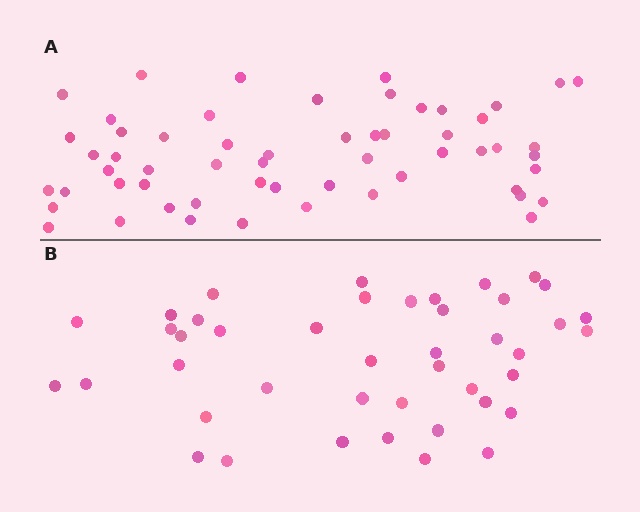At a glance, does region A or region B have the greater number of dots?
Region A (the top region) has more dots.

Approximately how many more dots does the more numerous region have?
Region A has approximately 15 more dots than region B.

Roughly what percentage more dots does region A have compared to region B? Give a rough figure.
About 35% more.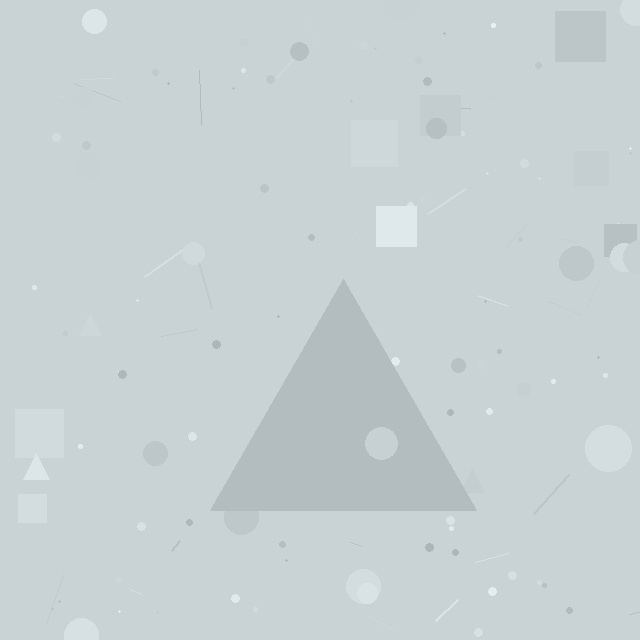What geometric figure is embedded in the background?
A triangle is embedded in the background.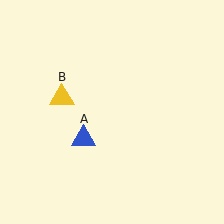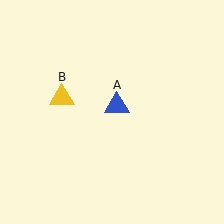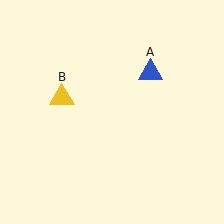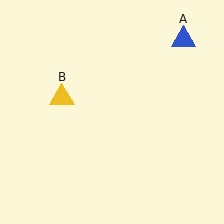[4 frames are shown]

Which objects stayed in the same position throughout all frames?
Yellow triangle (object B) remained stationary.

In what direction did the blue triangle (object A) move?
The blue triangle (object A) moved up and to the right.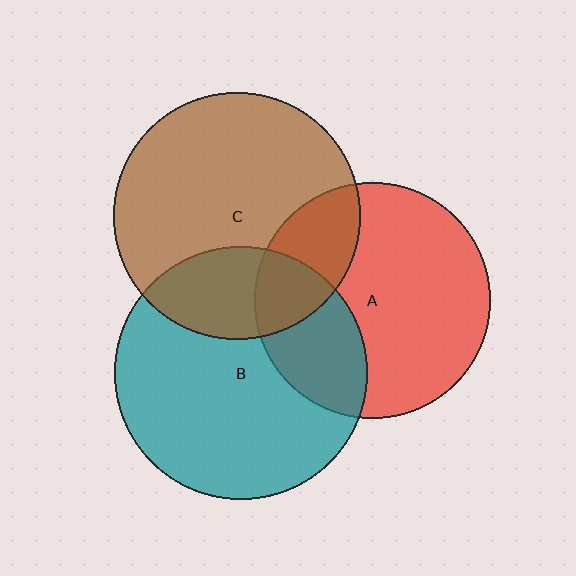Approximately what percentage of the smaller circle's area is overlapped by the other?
Approximately 25%.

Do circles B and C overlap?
Yes.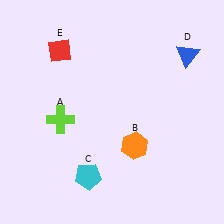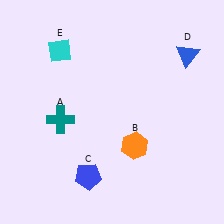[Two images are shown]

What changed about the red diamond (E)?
In Image 1, E is red. In Image 2, it changed to cyan.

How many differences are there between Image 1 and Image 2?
There are 3 differences between the two images.